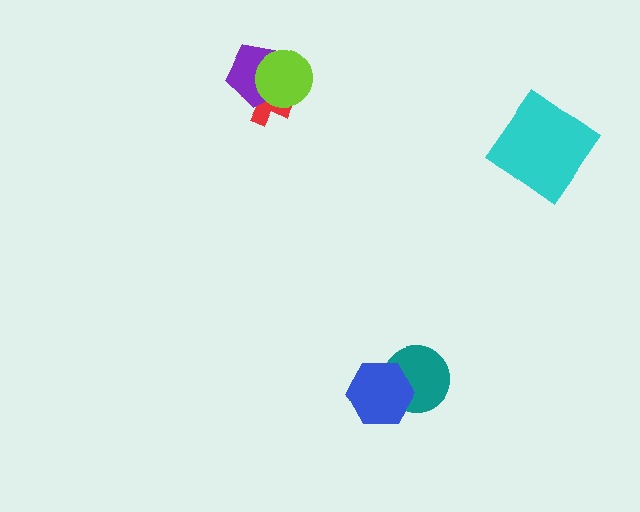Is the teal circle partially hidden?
Yes, it is partially covered by another shape.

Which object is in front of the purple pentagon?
The lime circle is in front of the purple pentagon.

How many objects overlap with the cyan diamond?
0 objects overlap with the cyan diamond.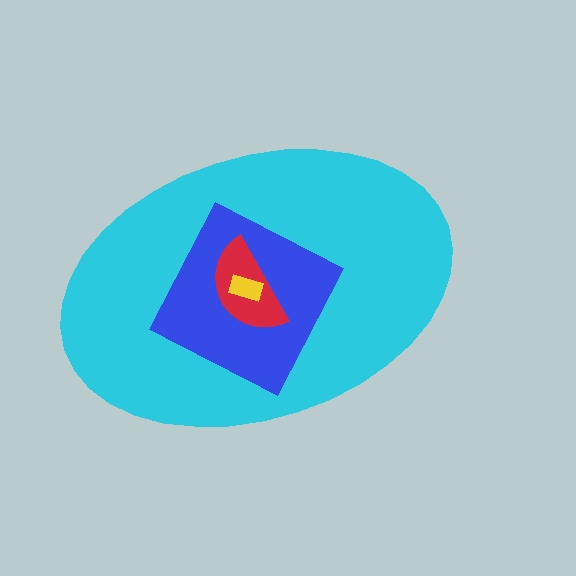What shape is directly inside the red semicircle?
The yellow rectangle.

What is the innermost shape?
The yellow rectangle.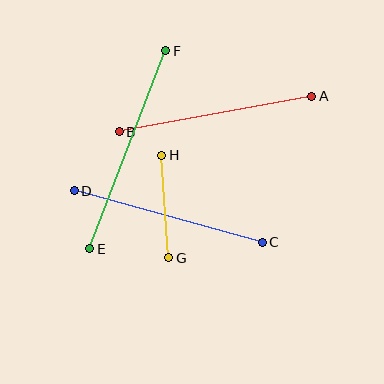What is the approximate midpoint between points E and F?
The midpoint is at approximately (128, 150) pixels.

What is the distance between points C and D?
The distance is approximately 195 pixels.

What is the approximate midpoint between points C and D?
The midpoint is at approximately (168, 217) pixels.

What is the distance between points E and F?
The distance is approximately 212 pixels.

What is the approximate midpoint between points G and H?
The midpoint is at approximately (165, 207) pixels.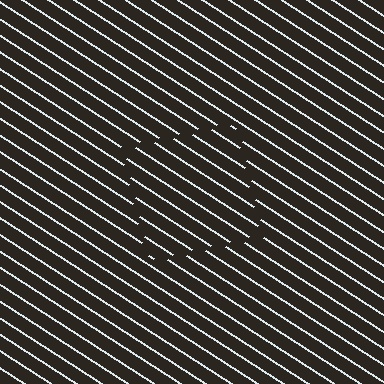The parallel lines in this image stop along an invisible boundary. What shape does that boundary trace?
An illusory square. The interior of the shape contains the same grating, shifted by half a period — the contour is defined by the phase discontinuity where line-ends from the inner and outer gratings abut.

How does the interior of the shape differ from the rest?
The interior of the shape contains the same grating, shifted by half a period — the contour is defined by the phase discontinuity where line-ends from the inner and outer gratings abut.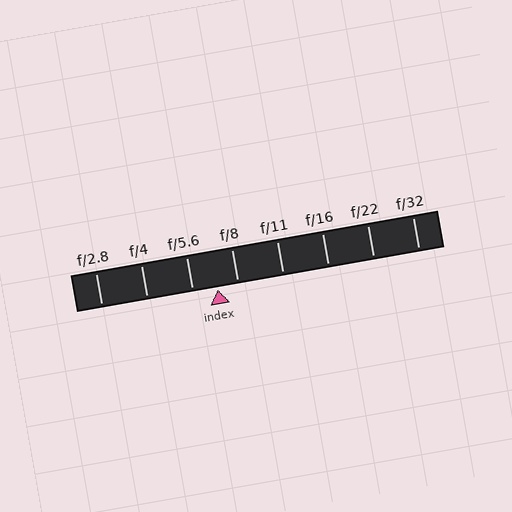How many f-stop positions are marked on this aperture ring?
There are 8 f-stop positions marked.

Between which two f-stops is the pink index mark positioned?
The index mark is between f/5.6 and f/8.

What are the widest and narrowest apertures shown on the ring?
The widest aperture shown is f/2.8 and the narrowest is f/32.